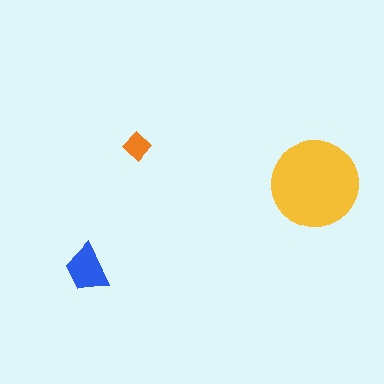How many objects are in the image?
There are 3 objects in the image.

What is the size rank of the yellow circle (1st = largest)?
1st.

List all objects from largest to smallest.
The yellow circle, the blue trapezoid, the orange diamond.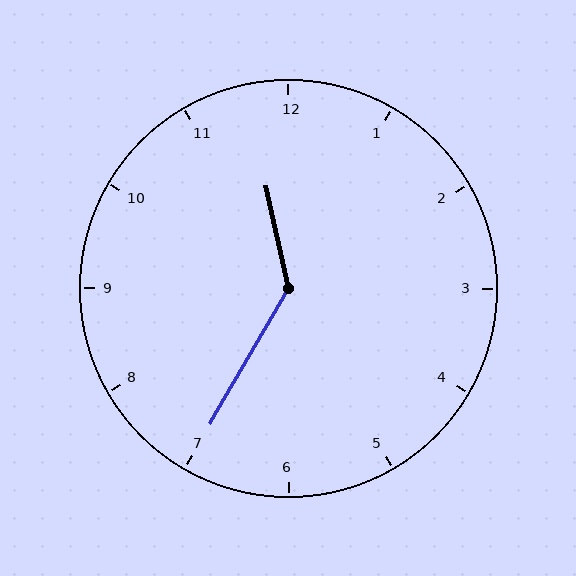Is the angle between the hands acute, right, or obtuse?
It is obtuse.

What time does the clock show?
11:35.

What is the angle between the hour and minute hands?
Approximately 138 degrees.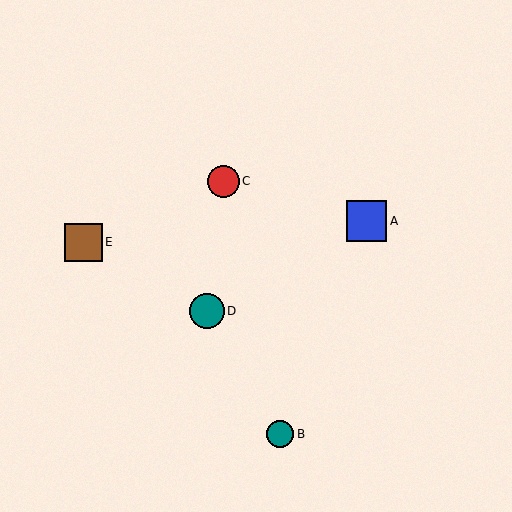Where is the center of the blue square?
The center of the blue square is at (366, 221).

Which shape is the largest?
The blue square (labeled A) is the largest.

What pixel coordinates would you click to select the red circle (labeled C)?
Click at (223, 181) to select the red circle C.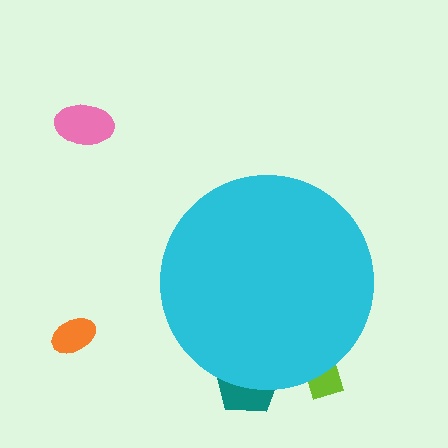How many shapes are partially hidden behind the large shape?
2 shapes are partially hidden.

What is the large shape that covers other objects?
A cyan circle.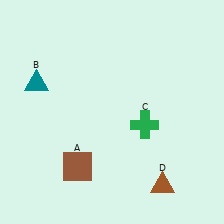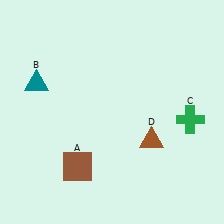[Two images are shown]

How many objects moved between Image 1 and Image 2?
2 objects moved between the two images.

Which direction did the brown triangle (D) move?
The brown triangle (D) moved up.